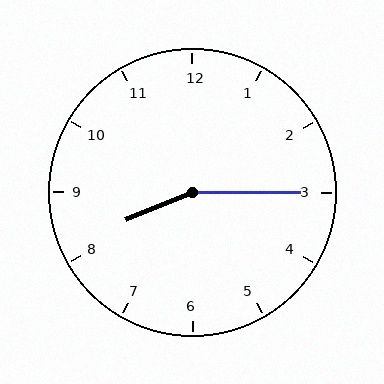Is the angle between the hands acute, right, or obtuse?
It is obtuse.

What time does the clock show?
8:15.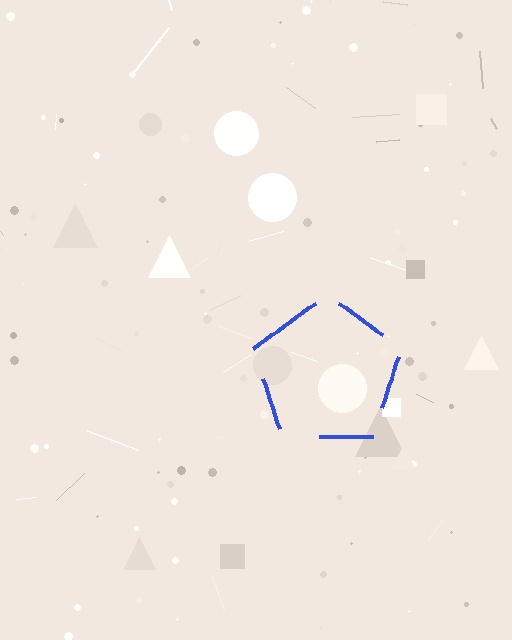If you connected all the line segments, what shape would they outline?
They would outline a pentagon.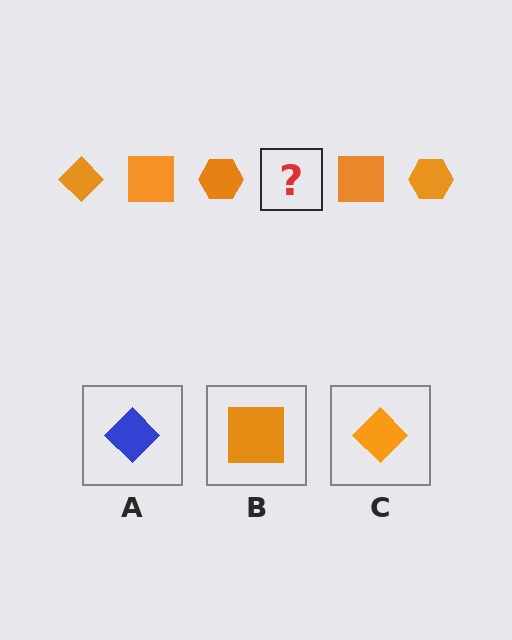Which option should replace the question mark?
Option C.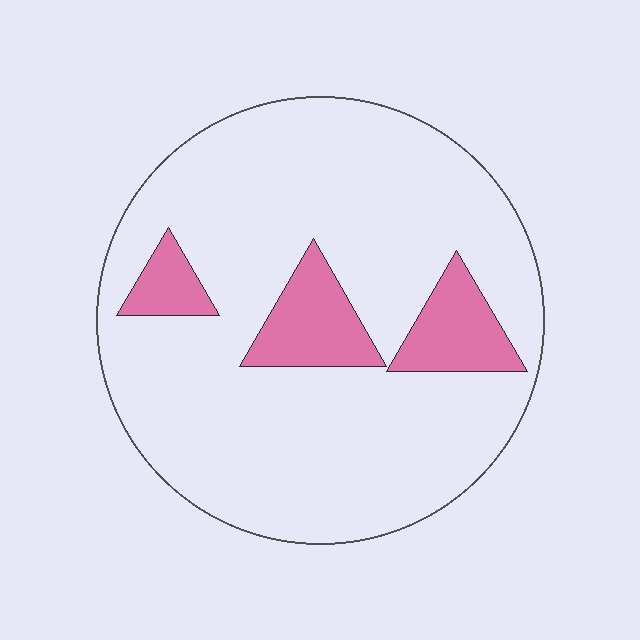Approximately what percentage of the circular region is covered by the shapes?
Approximately 15%.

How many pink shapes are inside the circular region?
3.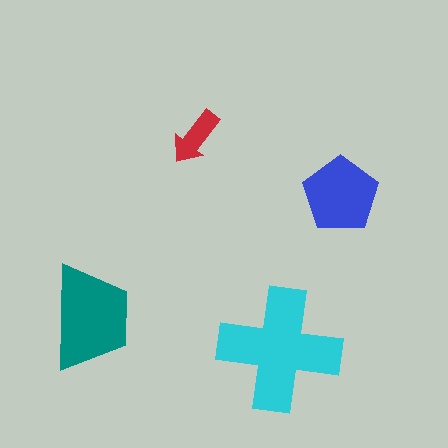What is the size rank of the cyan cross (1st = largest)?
1st.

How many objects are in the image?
There are 4 objects in the image.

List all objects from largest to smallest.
The cyan cross, the teal trapezoid, the blue pentagon, the red arrow.